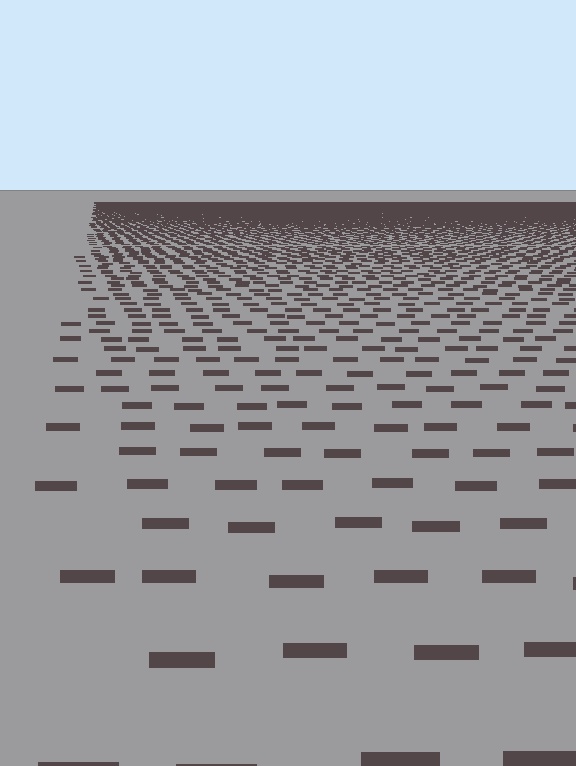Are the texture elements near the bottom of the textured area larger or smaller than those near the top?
Larger. Near the bottom, elements are closer to the viewer and appear at a bigger on-screen size.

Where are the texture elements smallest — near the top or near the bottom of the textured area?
Near the top.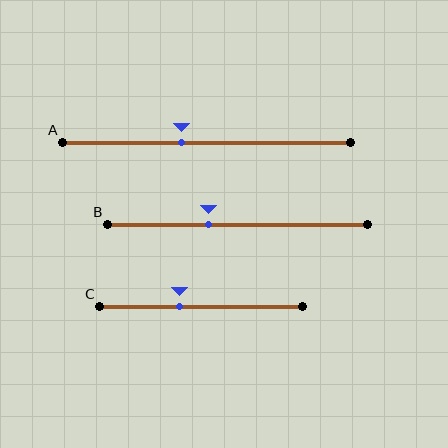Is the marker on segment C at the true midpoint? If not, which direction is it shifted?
No, the marker on segment C is shifted to the left by about 11% of the segment length.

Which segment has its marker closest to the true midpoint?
Segment A has its marker closest to the true midpoint.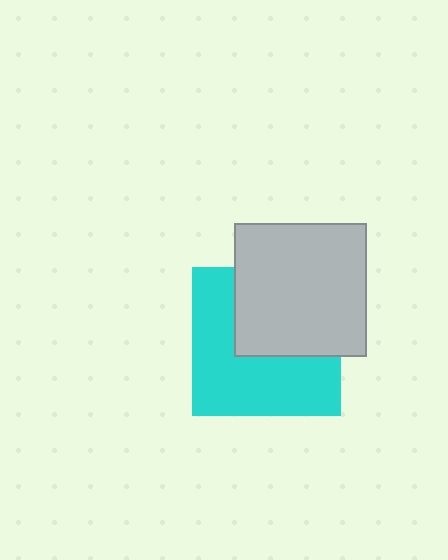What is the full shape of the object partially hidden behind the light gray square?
The partially hidden object is a cyan square.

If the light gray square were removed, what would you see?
You would see the complete cyan square.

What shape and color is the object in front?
The object in front is a light gray square.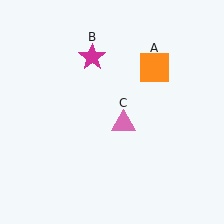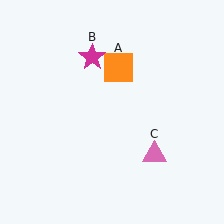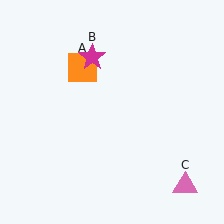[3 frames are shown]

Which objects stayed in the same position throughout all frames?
Magenta star (object B) remained stationary.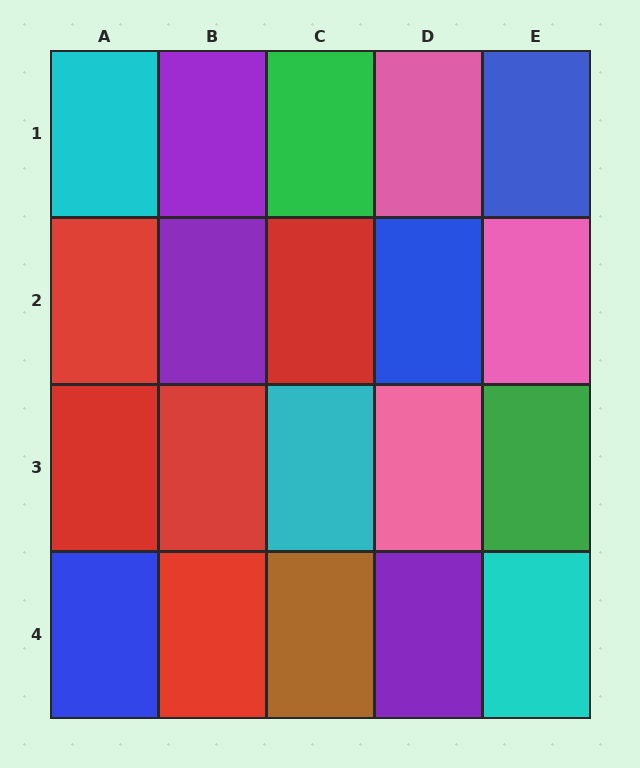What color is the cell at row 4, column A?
Blue.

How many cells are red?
5 cells are red.